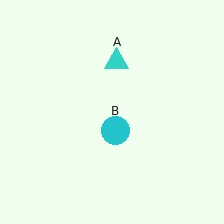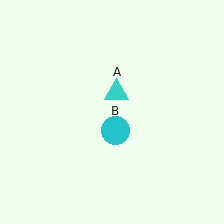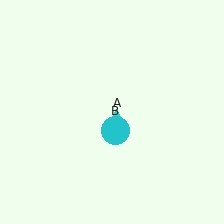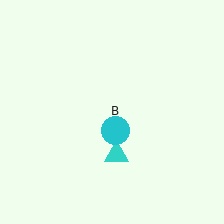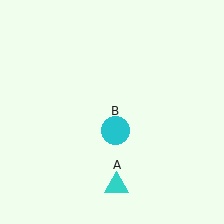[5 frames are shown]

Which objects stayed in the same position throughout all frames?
Cyan circle (object B) remained stationary.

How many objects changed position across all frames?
1 object changed position: cyan triangle (object A).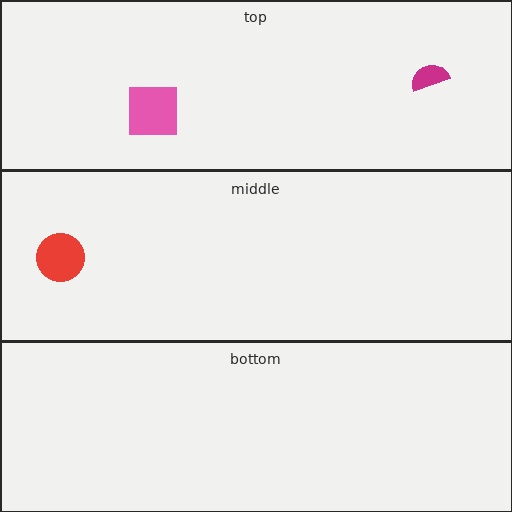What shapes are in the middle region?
The red circle.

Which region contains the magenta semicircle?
The top region.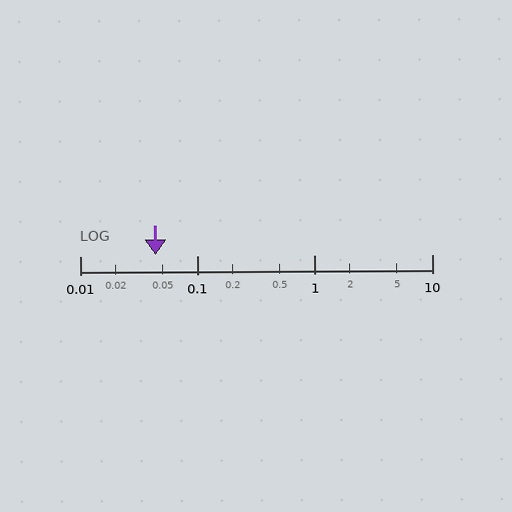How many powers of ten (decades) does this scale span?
The scale spans 3 decades, from 0.01 to 10.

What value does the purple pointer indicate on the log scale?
The pointer indicates approximately 0.044.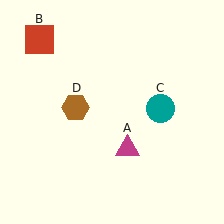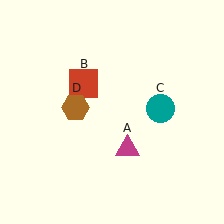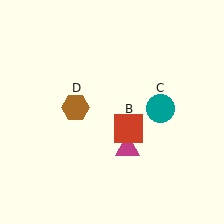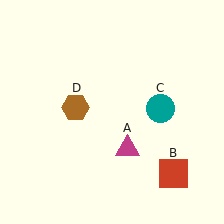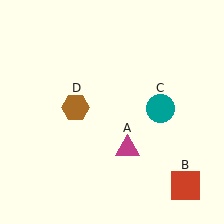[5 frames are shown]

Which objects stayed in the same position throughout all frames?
Magenta triangle (object A) and teal circle (object C) and brown hexagon (object D) remained stationary.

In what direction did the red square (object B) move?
The red square (object B) moved down and to the right.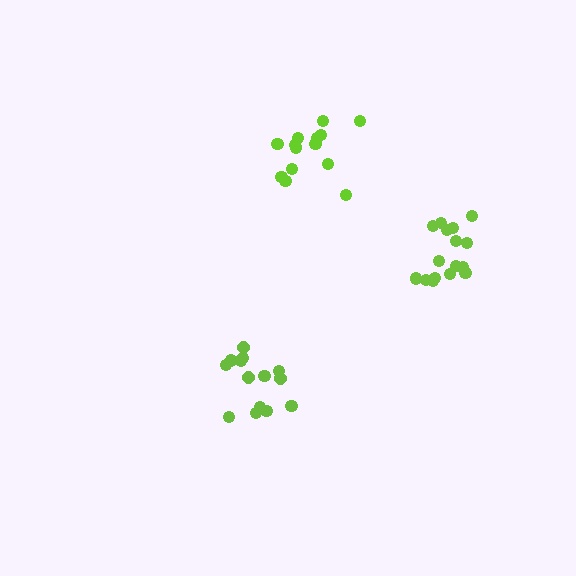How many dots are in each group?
Group 1: 14 dots, Group 2: 14 dots, Group 3: 16 dots (44 total).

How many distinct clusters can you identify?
There are 3 distinct clusters.